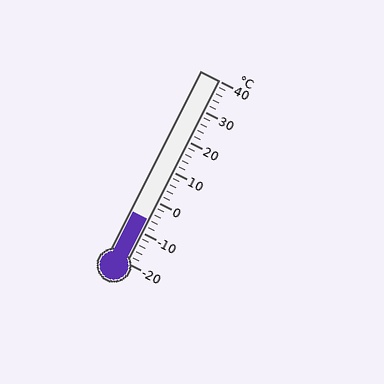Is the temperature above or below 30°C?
The temperature is below 30°C.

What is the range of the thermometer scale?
The thermometer scale ranges from -20°C to 40°C.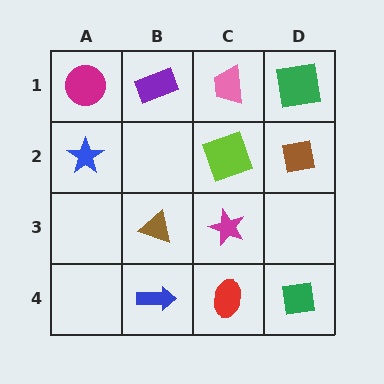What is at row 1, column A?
A magenta circle.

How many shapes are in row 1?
4 shapes.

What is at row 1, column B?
A purple rectangle.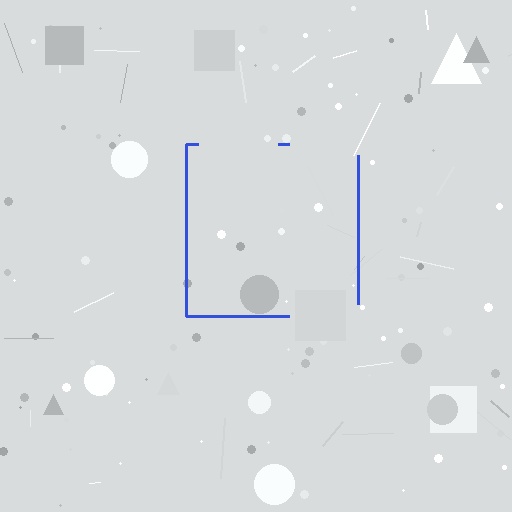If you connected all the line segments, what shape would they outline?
They would outline a square.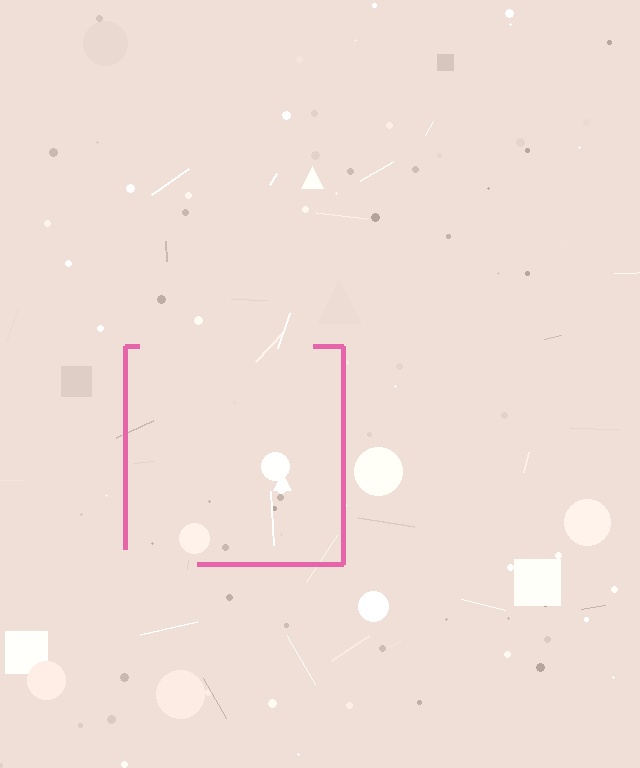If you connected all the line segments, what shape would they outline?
They would outline a square.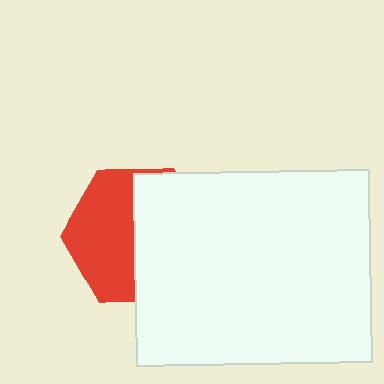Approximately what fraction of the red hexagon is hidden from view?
Roughly 51% of the red hexagon is hidden behind the white rectangle.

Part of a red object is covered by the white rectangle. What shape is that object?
It is a hexagon.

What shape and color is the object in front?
The object in front is a white rectangle.